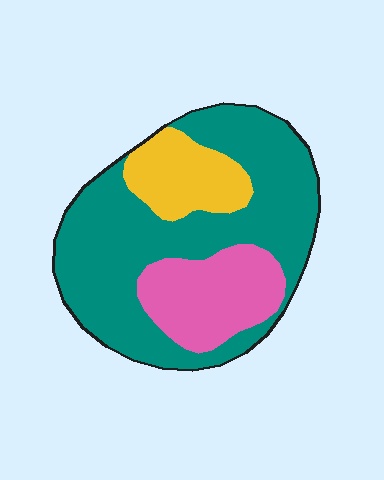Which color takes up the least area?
Yellow, at roughly 15%.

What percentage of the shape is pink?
Pink covers roughly 20% of the shape.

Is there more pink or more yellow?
Pink.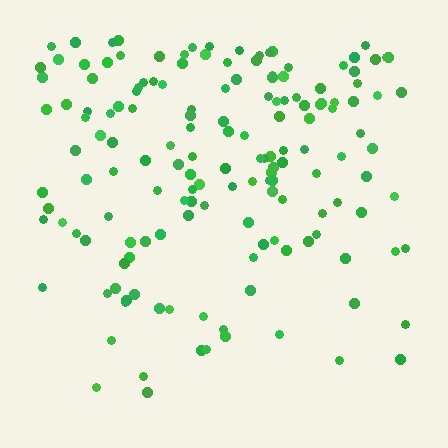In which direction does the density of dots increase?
From bottom to top, with the top side densest.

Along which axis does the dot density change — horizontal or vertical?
Vertical.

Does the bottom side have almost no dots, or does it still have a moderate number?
Still a moderate number, just noticeably fewer than the top.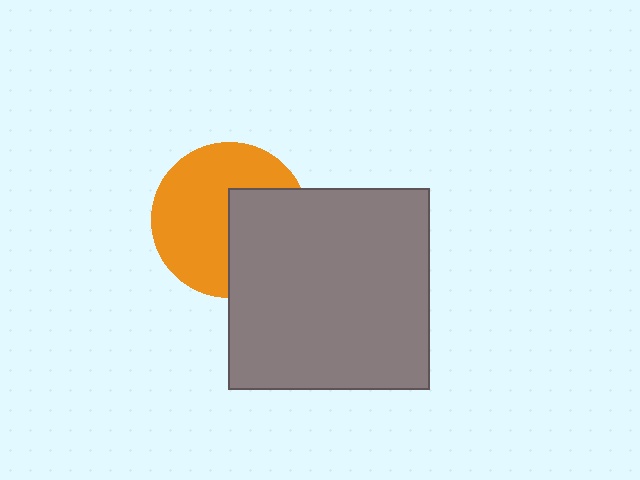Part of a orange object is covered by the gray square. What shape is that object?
It is a circle.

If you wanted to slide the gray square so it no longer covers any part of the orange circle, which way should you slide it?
Slide it right — that is the most direct way to separate the two shapes.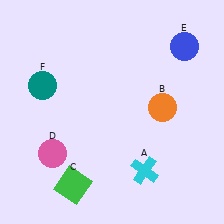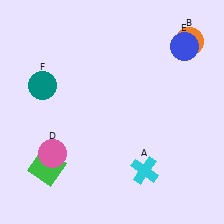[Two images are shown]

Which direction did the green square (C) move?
The green square (C) moved left.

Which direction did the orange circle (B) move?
The orange circle (B) moved up.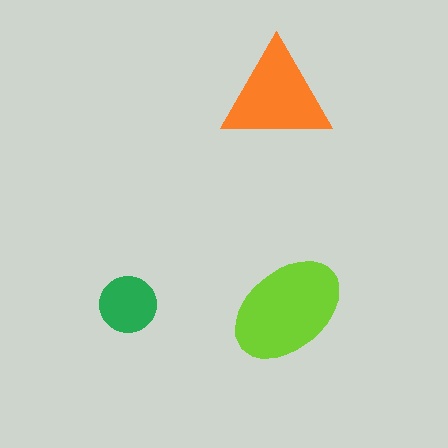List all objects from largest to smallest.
The lime ellipse, the orange triangle, the green circle.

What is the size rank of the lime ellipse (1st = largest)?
1st.